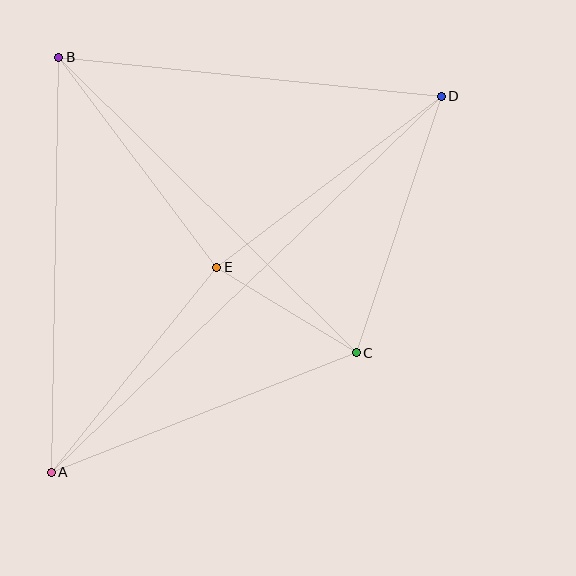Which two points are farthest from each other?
Points A and D are farthest from each other.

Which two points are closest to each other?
Points C and E are closest to each other.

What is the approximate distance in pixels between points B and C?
The distance between B and C is approximately 420 pixels.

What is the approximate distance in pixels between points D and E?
The distance between D and E is approximately 282 pixels.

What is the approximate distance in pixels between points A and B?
The distance between A and B is approximately 415 pixels.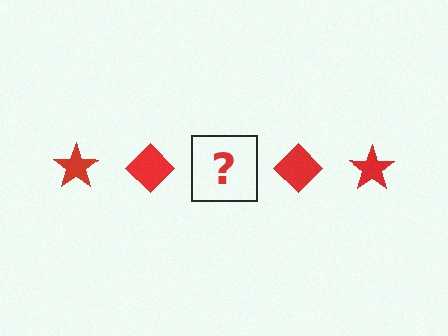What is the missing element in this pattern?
The missing element is a red star.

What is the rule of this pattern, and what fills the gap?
The rule is that the pattern cycles through star, diamond shapes in red. The gap should be filled with a red star.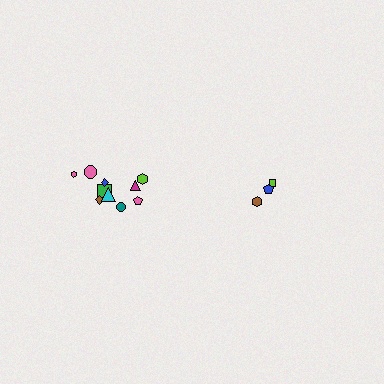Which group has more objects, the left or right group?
The left group.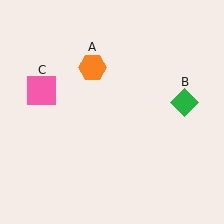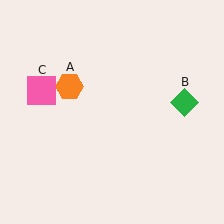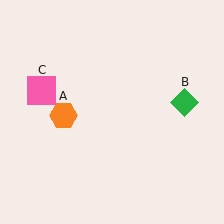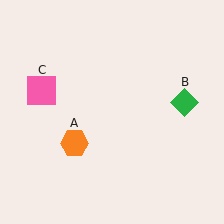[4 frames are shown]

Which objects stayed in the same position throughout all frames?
Green diamond (object B) and pink square (object C) remained stationary.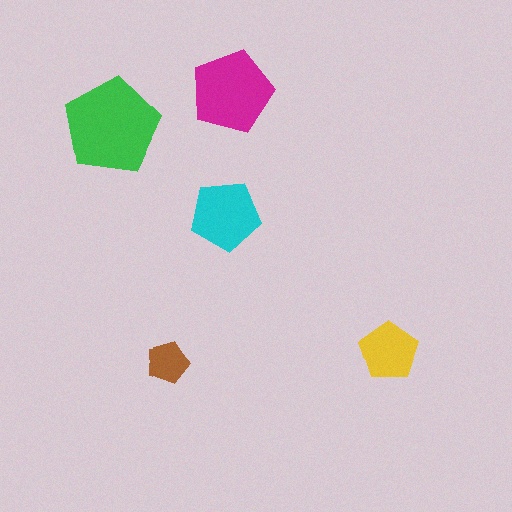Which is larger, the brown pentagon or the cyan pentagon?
The cyan one.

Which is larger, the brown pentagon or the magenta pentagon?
The magenta one.